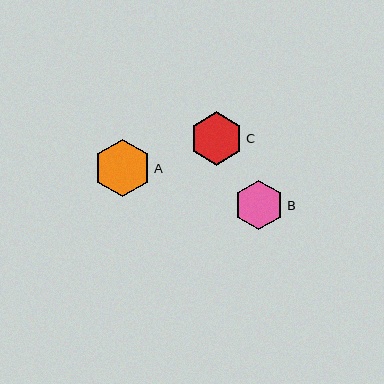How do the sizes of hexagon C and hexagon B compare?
Hexagon C and hexagon B are approximately the same size.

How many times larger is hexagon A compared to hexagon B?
Hexagon A is approximately 1.2 times the size of hexagon B.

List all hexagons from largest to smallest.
From largest to smallest: A, C, B.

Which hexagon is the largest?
Hexagon A is the largest with a size of approximately 57 pixels.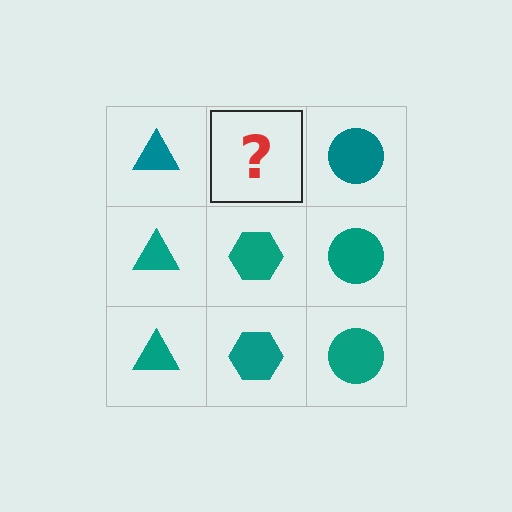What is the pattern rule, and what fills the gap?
The rule is that each column has a consistent shape. The gap should be filled with a teal hexagon.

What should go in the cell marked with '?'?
The missing cell should contain a teal hexagon.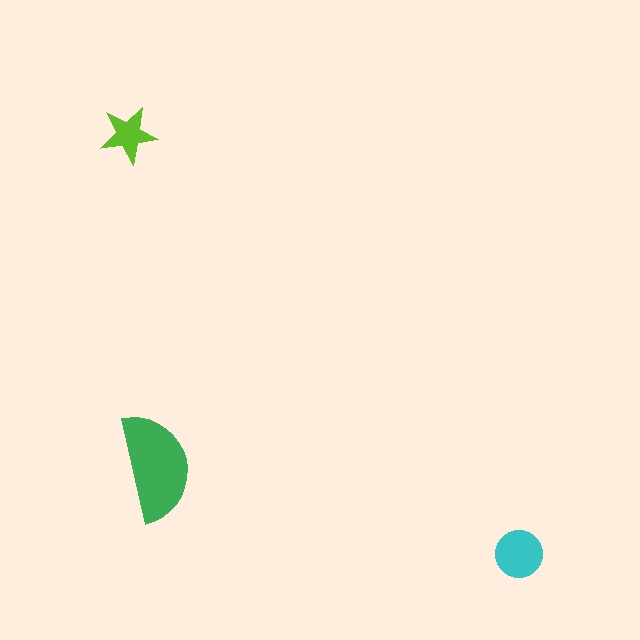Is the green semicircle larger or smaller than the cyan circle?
Larger.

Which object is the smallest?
The lime star.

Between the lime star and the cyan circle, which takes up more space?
The cyan circle.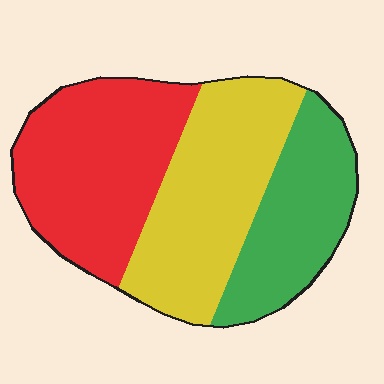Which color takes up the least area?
Green, at roughly 25%.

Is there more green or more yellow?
Yellow.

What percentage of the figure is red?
Red covers around 40% of the figure.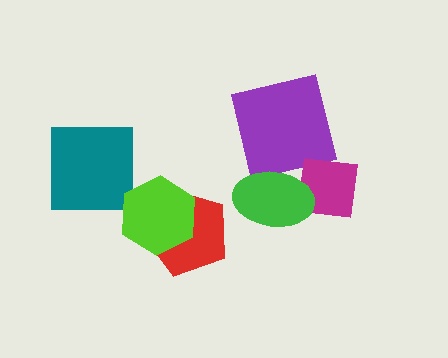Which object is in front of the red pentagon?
The lime hexagon is in front of the red pentagon.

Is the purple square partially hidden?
Yes, it is partially covered by another shape.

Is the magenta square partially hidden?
Yes, it is partially covered by another shape.